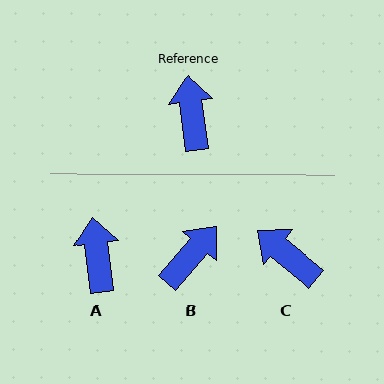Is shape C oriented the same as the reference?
No, it is off by about 43 degrees.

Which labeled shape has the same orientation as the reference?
A.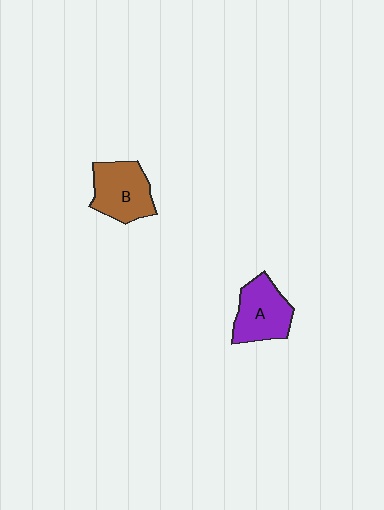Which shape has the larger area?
Shape B (brown).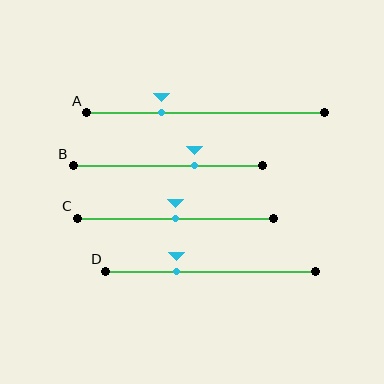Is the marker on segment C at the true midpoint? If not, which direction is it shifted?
Yes, the marker on segment C is at the true midpoint.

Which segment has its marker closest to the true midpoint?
Segment C has its marker closest to the true midpoint.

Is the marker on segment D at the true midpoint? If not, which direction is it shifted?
No, the marker on segment D is shifted to the left by about 16% of the segment length.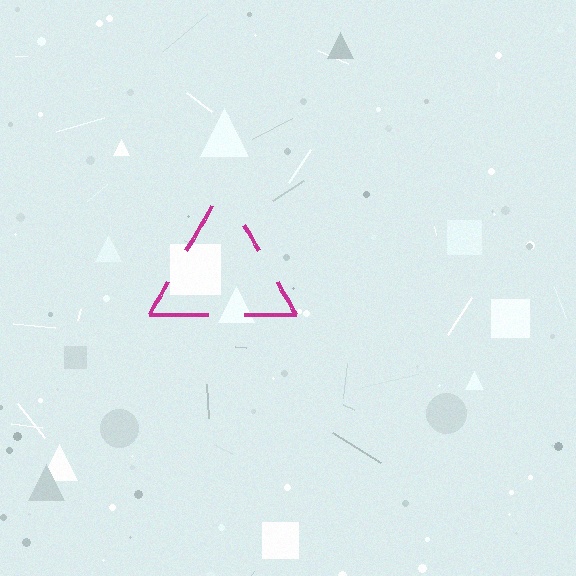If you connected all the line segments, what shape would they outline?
They would outline a triangle.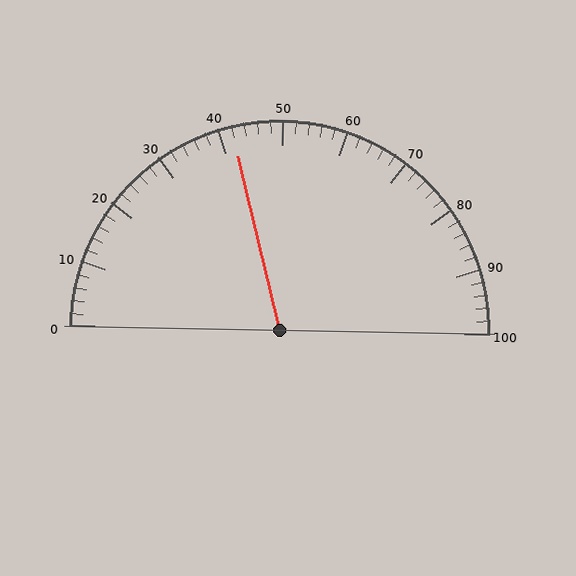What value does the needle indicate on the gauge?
The needle indicates approximately 42.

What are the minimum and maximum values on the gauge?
The gauge ranges from 0 to 100.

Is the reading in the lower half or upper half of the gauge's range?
The reading is in the lower half of the range (0 to 100).